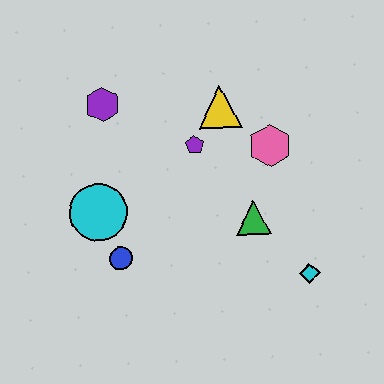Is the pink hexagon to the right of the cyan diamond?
No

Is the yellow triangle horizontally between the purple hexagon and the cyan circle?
No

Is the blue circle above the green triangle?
No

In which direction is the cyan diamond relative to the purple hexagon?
The cyan diamond is to the right of the purple hexagon.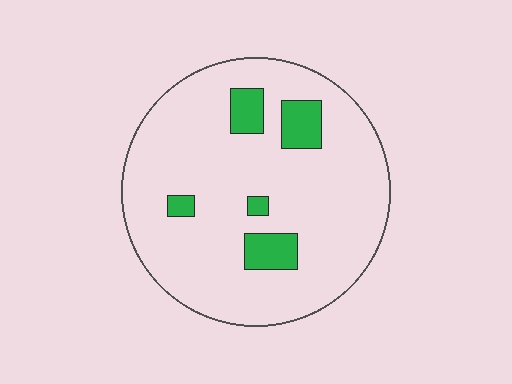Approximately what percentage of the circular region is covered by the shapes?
Approximately 10%.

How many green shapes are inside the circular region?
5.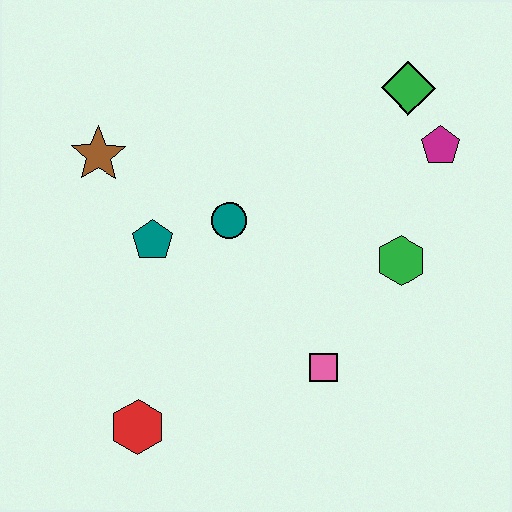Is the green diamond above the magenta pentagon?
Yes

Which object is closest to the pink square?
The green hexagon is closest to the pink square.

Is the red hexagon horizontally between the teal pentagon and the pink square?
No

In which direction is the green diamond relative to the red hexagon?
The green diamond is above the red hexagon.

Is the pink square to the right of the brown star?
Yes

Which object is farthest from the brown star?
The magenta pentagon is farthest from the brown star.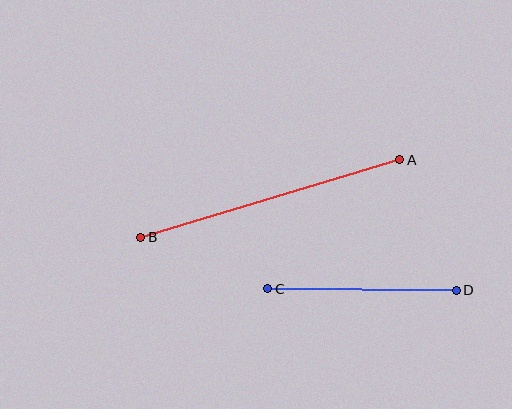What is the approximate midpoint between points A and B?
The midpoint is at approximately (270, 198) pixels.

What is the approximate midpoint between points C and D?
The midpoint is at approximately (362, 290) pixels.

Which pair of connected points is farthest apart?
Points A and B are farthest apart.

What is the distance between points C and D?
The distance is approximately 189 pixels.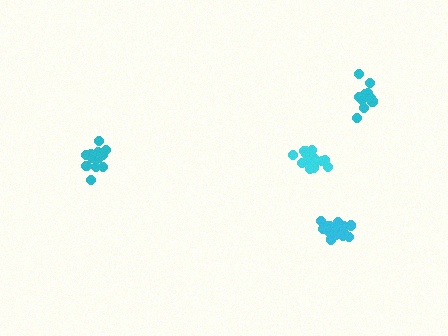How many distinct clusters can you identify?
There are 4 distinct clusters.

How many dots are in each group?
Group 1: 19 dots, Group 2: 14 dots, Group 3: 14 dots, Group 4: 19 dots (66 total).